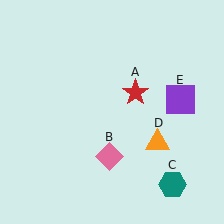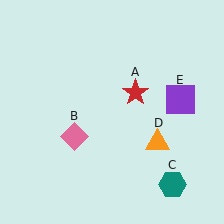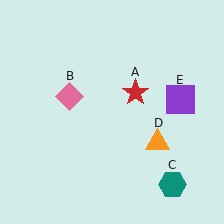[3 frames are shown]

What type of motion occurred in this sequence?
The pink diamond (object B) rotated clockwise around the center of the scene.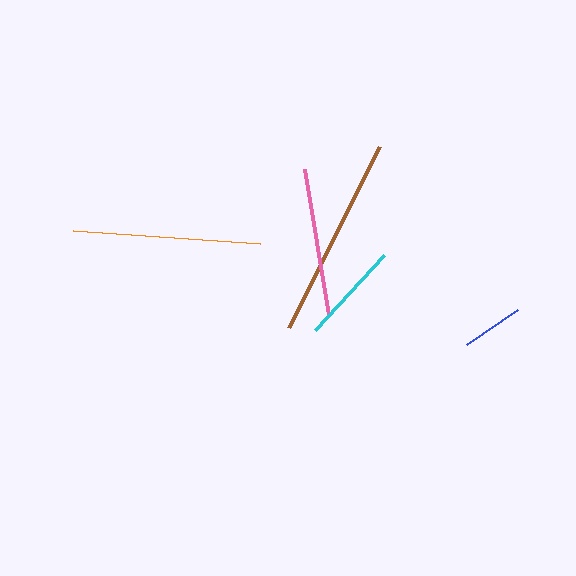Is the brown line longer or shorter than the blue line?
The brown line is longer than the blue line.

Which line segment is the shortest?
The blue line is the shortest at approximately 62 pixels.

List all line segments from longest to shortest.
From longest to shortest: brown, orange, pink, cyan, blue.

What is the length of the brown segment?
The brown segment is approximately 202 pixels long.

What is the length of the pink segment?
The pink segment is approximately 148 pixels long.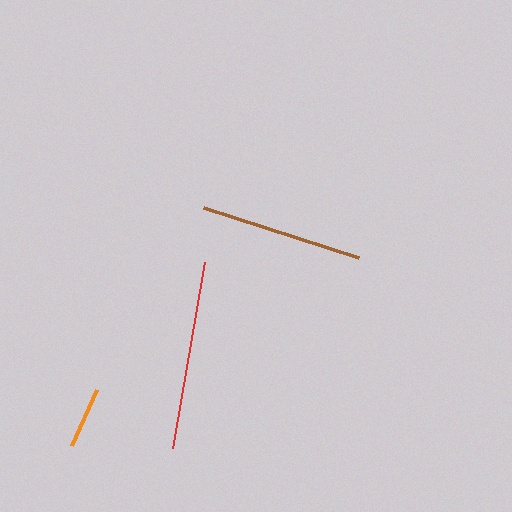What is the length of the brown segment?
The brown segment is approximately 163 pixels long.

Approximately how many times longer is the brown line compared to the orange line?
The brown line is approximately 2.7 times the length of the orange line.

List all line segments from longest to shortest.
From longest to shortest: red, brown, orange.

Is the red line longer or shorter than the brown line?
The red line is longer than the brown line.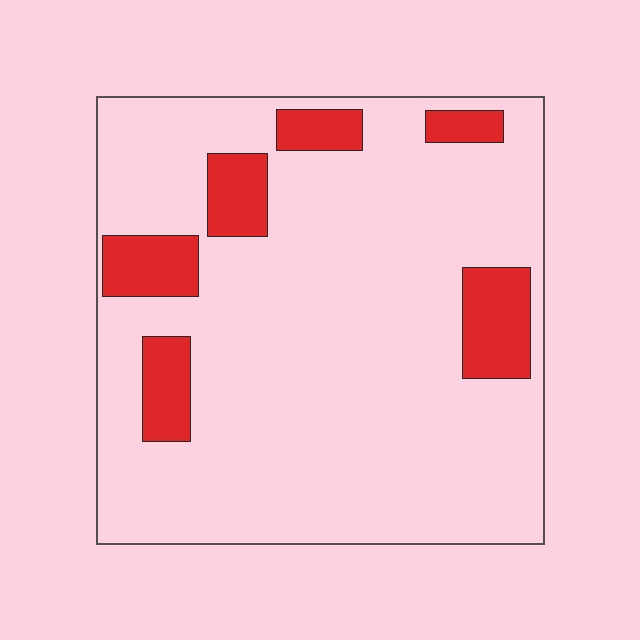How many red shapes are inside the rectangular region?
6.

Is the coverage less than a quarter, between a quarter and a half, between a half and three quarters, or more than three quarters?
Less than a quarter.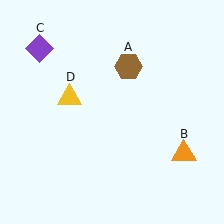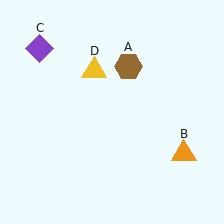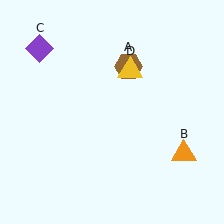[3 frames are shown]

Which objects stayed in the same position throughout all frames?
Brown hexagon (object A) and orange triangle (object B) and purple diamond (object C) remained stationary.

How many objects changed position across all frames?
1 object changed position: yellow triangle (object D).